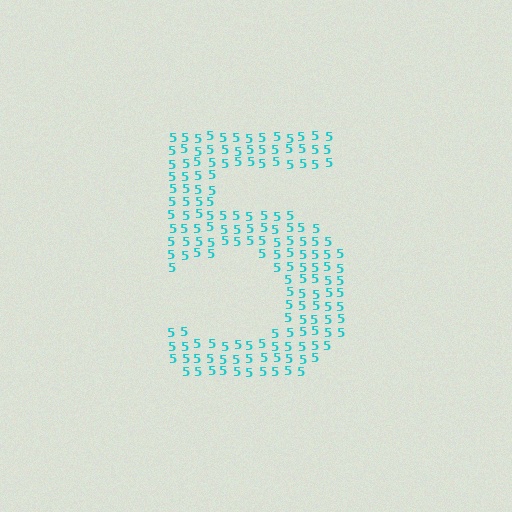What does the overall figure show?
The overall figure shows the digit 5.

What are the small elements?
The small elements are digit 5's.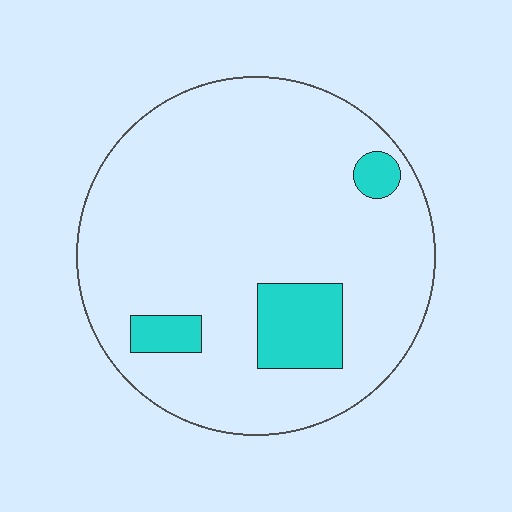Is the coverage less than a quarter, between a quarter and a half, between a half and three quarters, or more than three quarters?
Less than a quarter.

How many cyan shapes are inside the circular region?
3.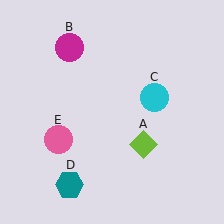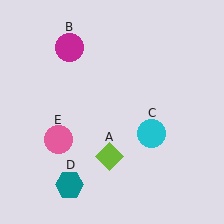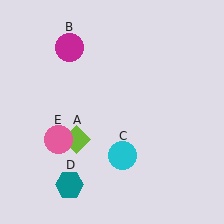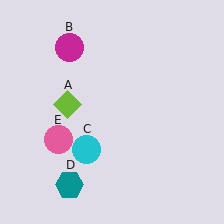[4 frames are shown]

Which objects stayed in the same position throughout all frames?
Magenta circle (object B) and teal hexagon (object D) and pink circle (object E) remained stationary.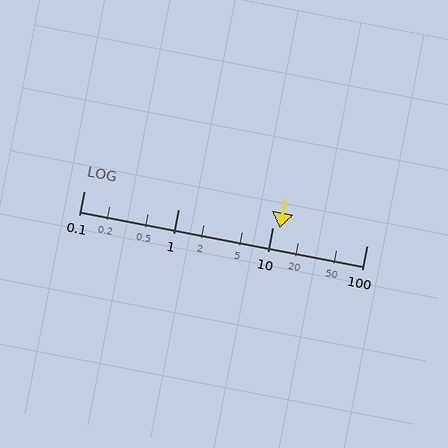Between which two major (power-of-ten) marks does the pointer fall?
The pointer is between 10 and 100.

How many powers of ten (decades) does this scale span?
The scale spans 3 decades, from 0.1 to 100.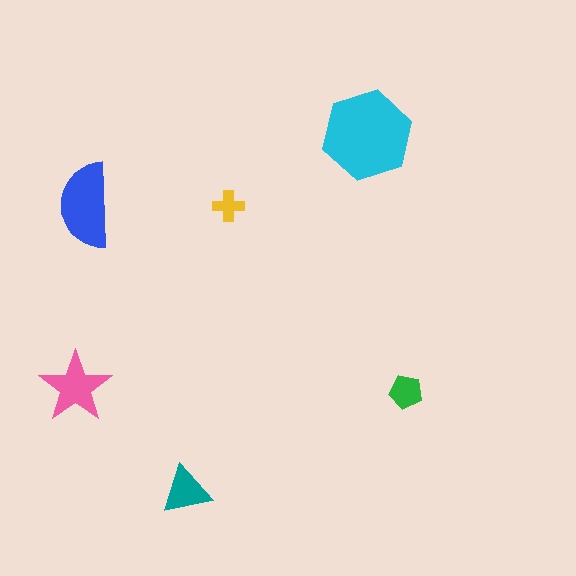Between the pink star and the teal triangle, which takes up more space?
The pink star.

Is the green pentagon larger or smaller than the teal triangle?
Smaller.